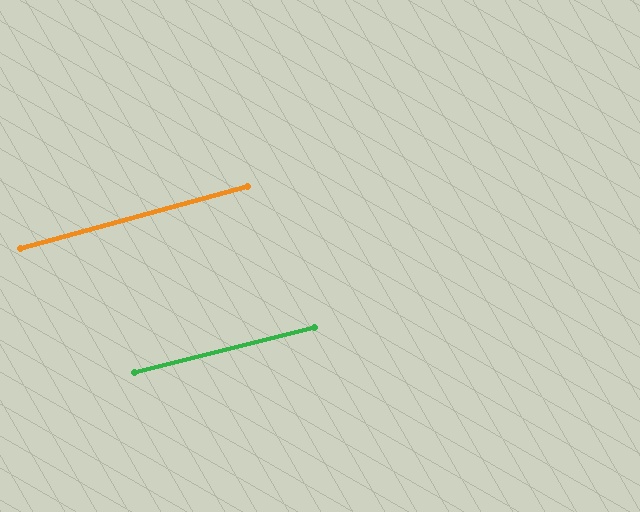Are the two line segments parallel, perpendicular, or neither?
Parallel — their directions differ by only 1.5°.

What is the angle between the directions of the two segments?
Approximately 1 degree.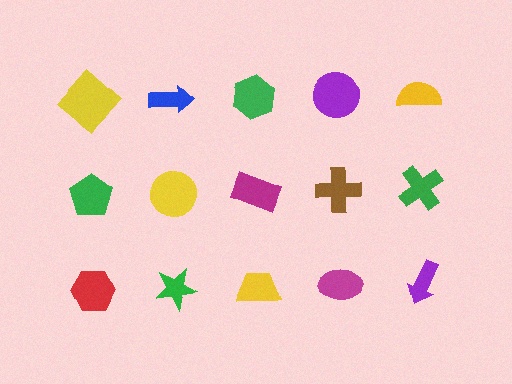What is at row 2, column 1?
A green pentagon.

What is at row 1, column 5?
A yellow semicircle.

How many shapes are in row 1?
5 shapes.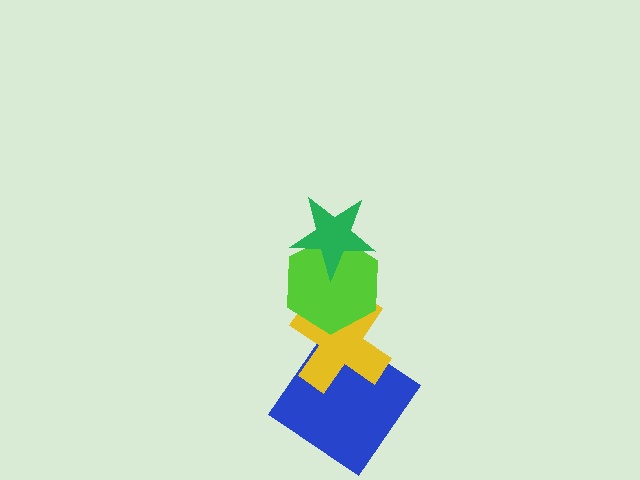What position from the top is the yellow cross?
The yellow cross is 3rd from the top.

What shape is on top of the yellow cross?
The lime hexagon is on top of the yellow cross.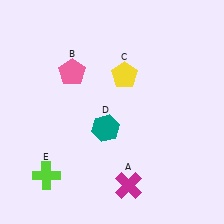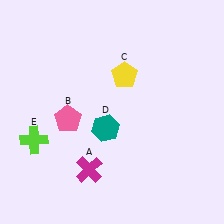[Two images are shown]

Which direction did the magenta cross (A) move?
The magenta cross (A) moved left.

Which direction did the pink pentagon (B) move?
The pink pentagon (B) moved down.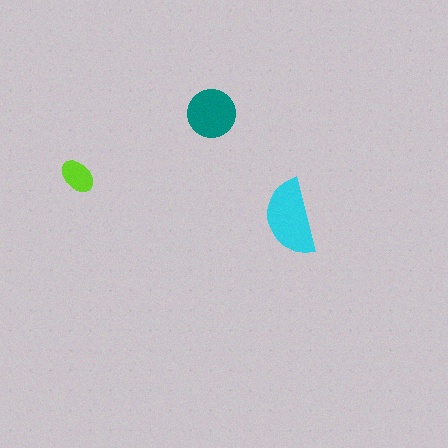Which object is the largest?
The cyan semicircle.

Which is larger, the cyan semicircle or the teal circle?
The cyan semicircle.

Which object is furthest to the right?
The cyan semicircle is rightmost.